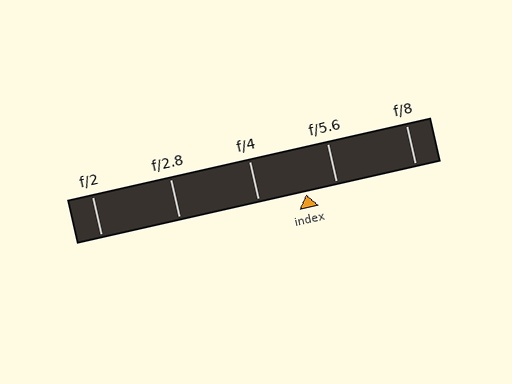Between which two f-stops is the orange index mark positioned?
The index mark is between f/4 and f/5.6.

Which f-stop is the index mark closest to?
The index mark is closest to f/5.6.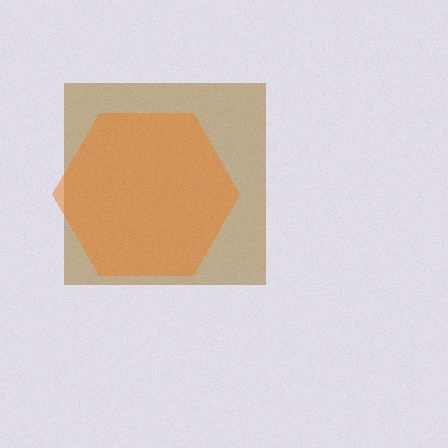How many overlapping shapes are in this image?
There are 2 overlapping shapes in the image.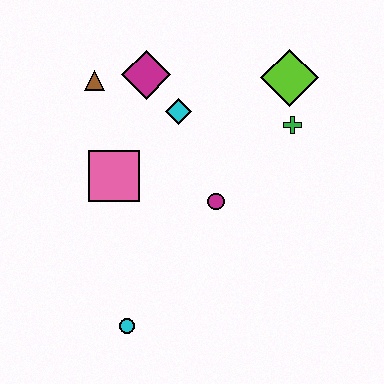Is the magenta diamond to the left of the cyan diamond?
Yes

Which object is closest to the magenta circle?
The cyan diamond is closest to the magenta circle.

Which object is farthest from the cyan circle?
The lime diamond is farthest from the cyan circle.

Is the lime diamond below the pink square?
No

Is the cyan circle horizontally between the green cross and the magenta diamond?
No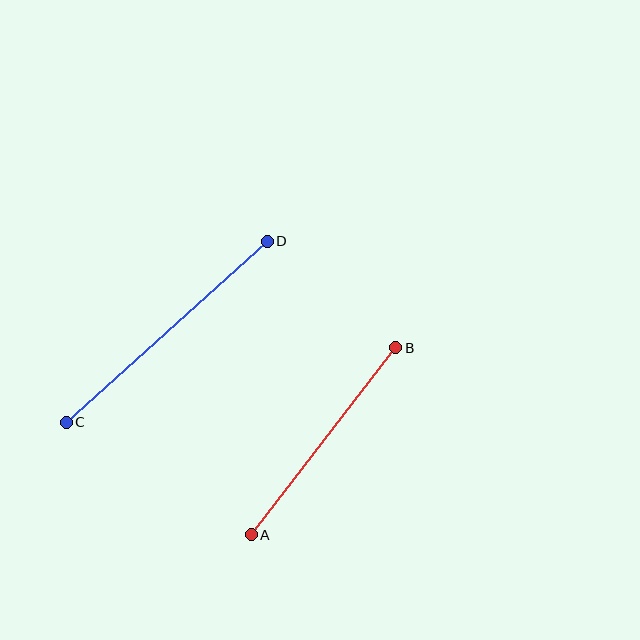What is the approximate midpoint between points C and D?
The midpoint is at approximately (167, 332) pixels.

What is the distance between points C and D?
The distance is approximately 271 pixels.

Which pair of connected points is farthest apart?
Points C and D are farthest apart.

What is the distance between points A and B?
The distance is approximately 236 pixels.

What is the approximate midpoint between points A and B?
The midpoint is at approximately (324, 441) pixels.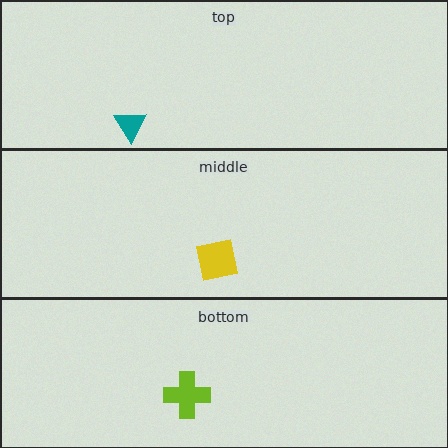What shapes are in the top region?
The teal triangle.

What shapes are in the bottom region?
The lime cross.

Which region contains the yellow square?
The middle region.